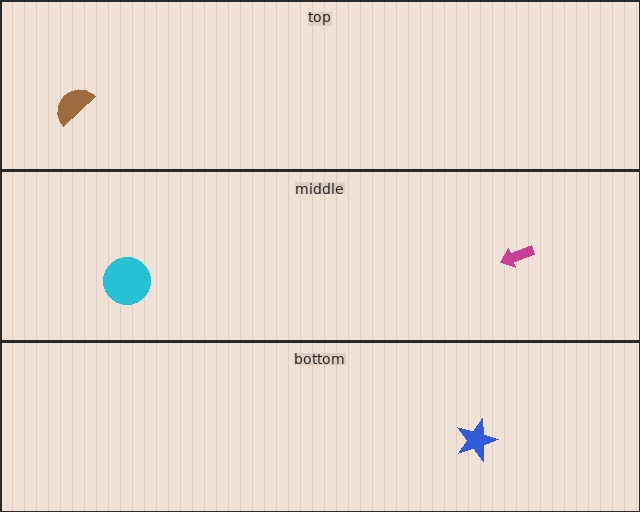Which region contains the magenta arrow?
The middle region.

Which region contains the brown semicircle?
The top region.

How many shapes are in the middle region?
2.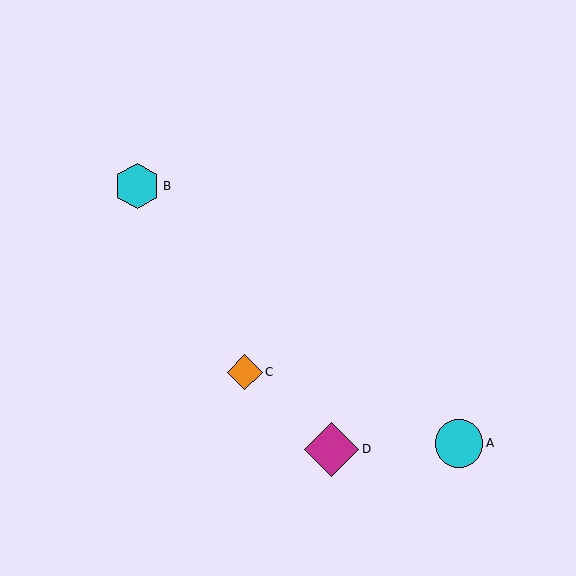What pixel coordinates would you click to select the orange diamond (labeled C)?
Click at (245, 372) to select the orange diamond C.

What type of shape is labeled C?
Shape C is an orange diamond.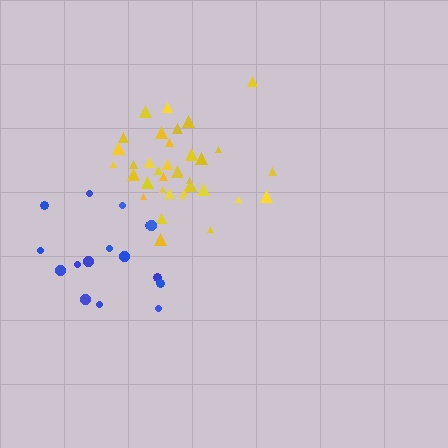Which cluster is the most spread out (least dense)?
Blue.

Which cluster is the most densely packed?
Yellow.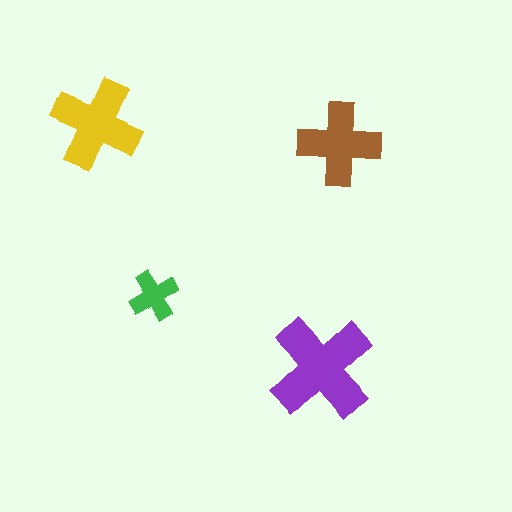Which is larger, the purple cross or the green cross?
The purple one.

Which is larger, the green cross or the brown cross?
The brown one.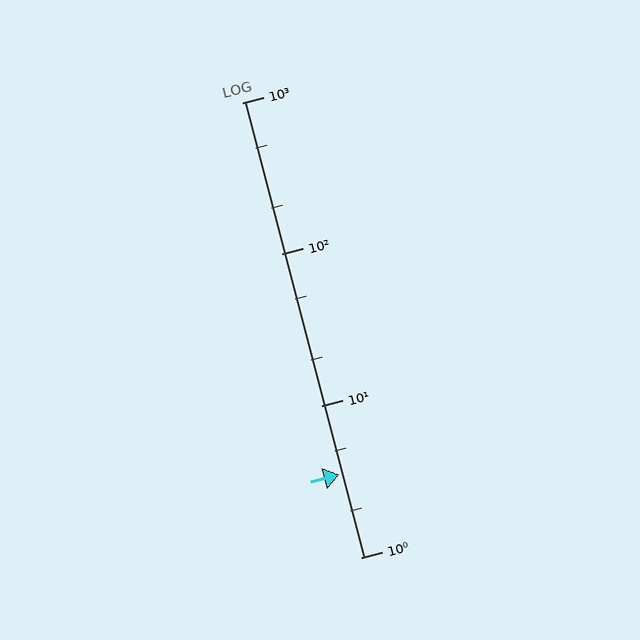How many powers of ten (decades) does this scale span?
The scale spans 3 decades, from 1 to 1000.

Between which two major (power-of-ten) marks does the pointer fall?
The pointer is between 1 and 10.